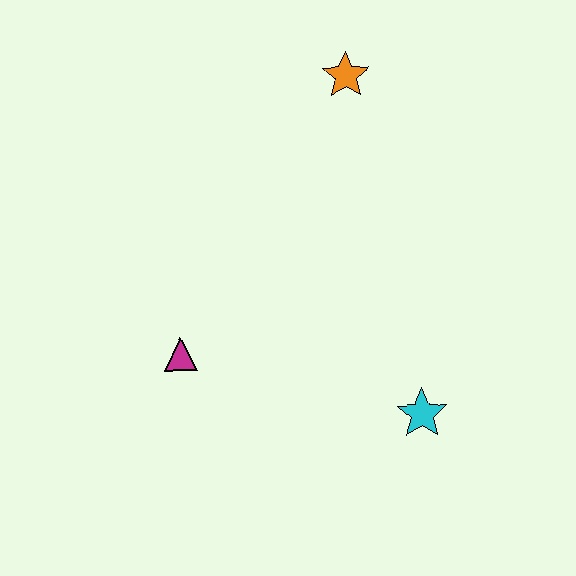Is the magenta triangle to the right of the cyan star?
No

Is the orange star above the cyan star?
Yes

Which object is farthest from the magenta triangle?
The orange star is farthest from the magenta triangle.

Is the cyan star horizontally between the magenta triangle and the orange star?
No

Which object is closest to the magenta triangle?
The cyan star is closest to the magenta triangle.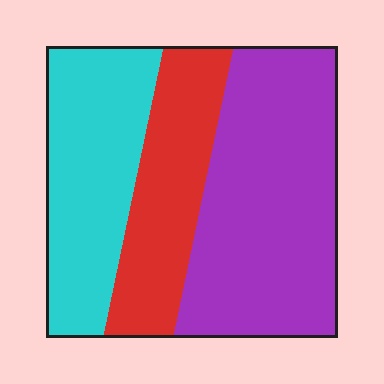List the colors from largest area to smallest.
From largest to smallest: purple, cyan, red.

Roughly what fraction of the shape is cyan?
Cyan takes up about one third (1/3) of the shape.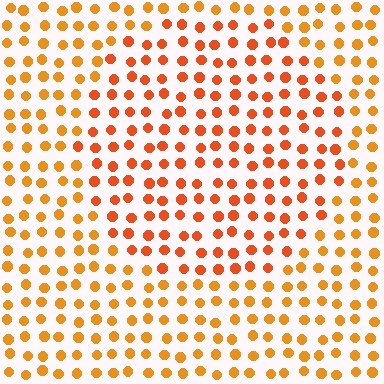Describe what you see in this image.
The image is filled with small orange elements in a uniform arrangement. A circle-shaped region is visible where the elements are tinted to a slightly different hue, forming a subtle color boundary.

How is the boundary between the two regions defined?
The boundary is defined purely by a slight shift in hue (about 21 degrees). Spacing, size, and orientation are identical on both sides.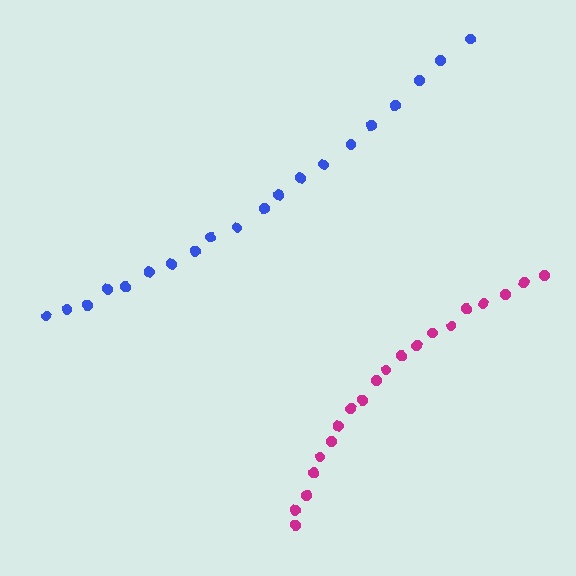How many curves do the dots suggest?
There are 2 distinct paths.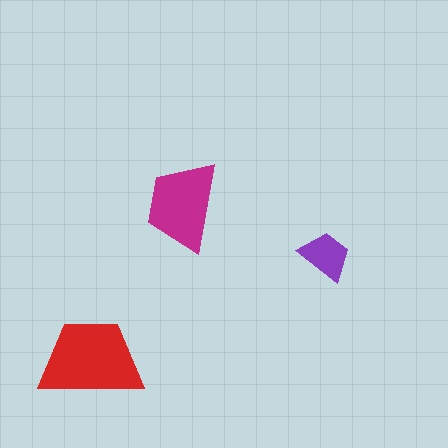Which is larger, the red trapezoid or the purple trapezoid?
The red one.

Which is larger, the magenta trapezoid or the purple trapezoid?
The magenta one.